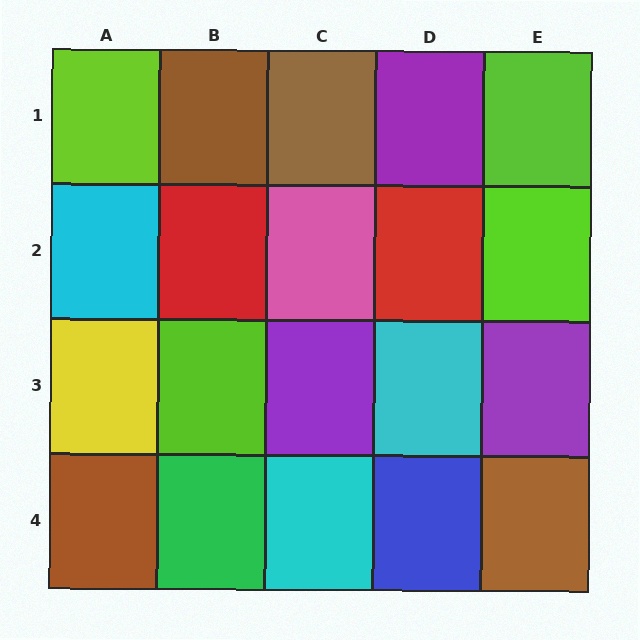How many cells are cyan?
3 cells are cyan.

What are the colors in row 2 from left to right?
Cyan, red, pink, red, lime.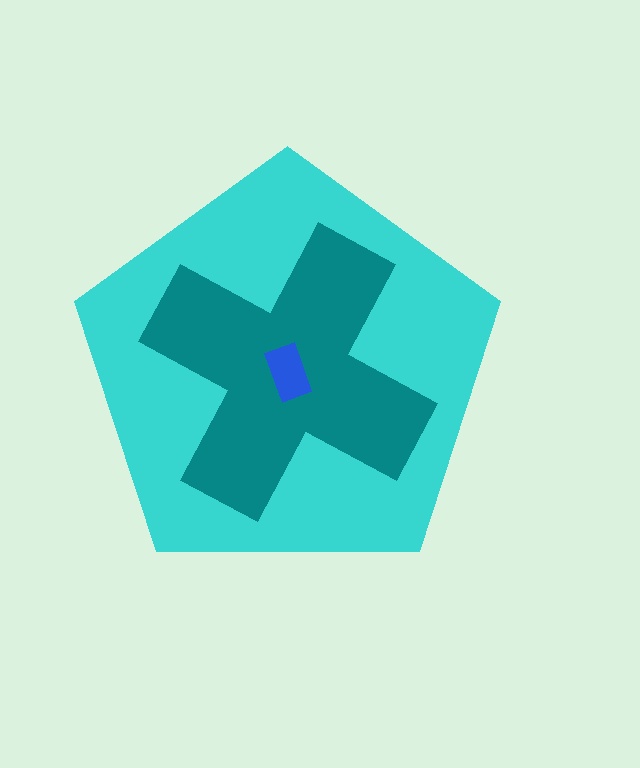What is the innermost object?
The blue rectangle.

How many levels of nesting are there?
3.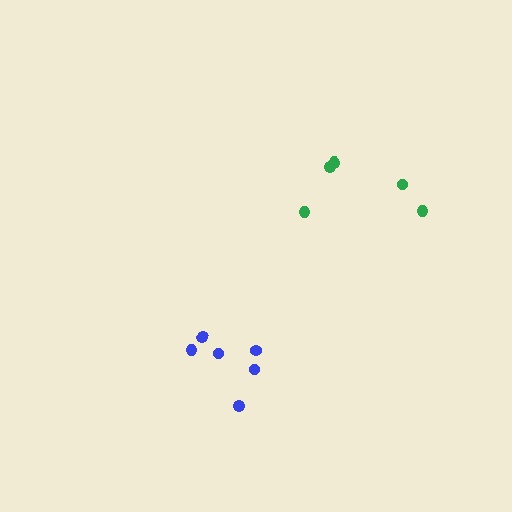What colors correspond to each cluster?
The clusters are colored: blue, green.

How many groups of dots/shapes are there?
There are 2 groups.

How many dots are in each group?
Group 1: 6 dots, Group 2: 5 dots (11 total).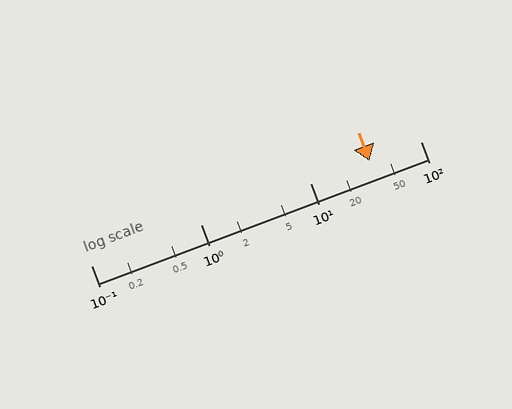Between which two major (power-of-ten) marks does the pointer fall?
The pointer is between 10 and 100.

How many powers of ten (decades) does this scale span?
The scale spans 3 decades, from 0.1 to 100.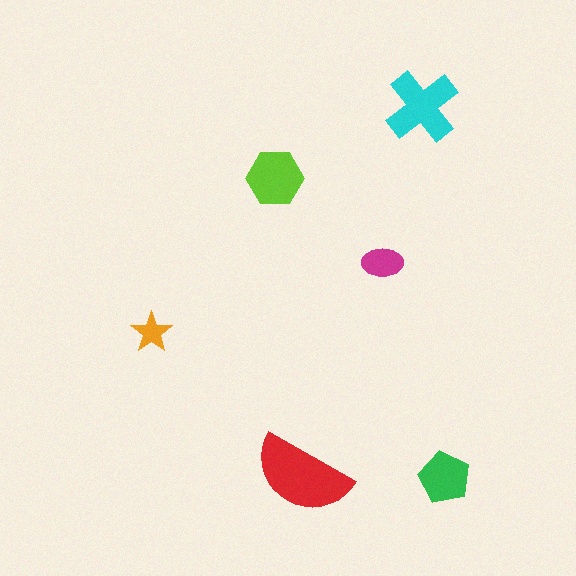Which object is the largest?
The red semicircle.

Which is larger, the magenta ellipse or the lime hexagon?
The lime hexagon.